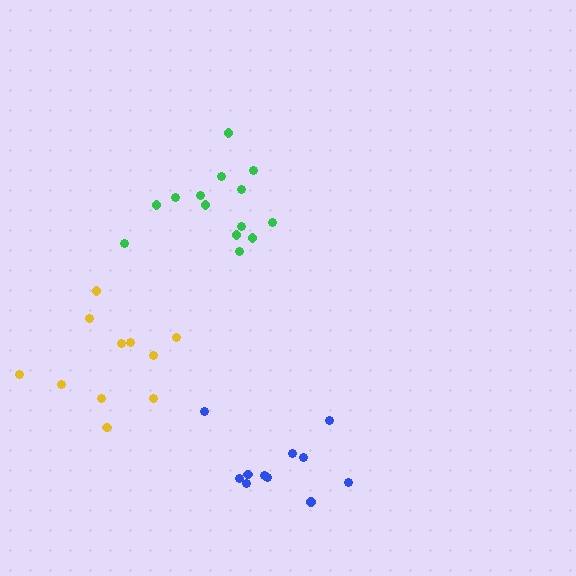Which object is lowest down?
The blue cluster is bottommost.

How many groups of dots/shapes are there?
There are 3 groups.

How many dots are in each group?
Group 1: 14 dots, Group 2: 11 dots, Group 3: 11 dots (36 total).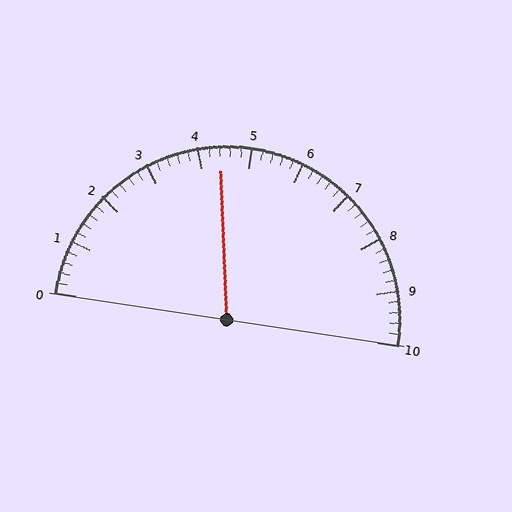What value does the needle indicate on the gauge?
The needle indicates approximately 4.4.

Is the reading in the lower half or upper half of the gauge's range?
The reading is in the lower half of the range (0 to 10).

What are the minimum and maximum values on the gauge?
The gauge ranges from 0 to 10.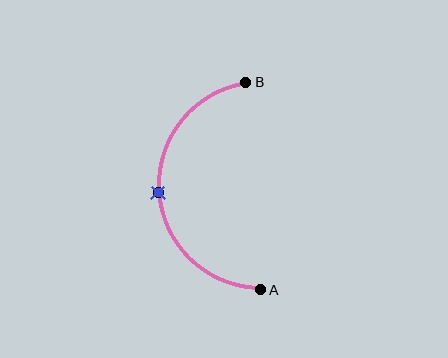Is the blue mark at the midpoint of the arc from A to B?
Yes. The blue mark lies on the arc at equal arc-length from both A and B — it is the arc midpoint.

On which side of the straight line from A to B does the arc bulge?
The arc bulges to the left of the straight line connecting A and B.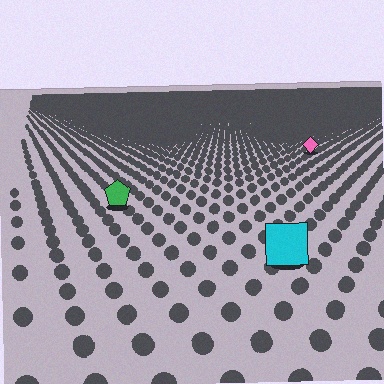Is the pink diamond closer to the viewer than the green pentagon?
No. The green pentagon is closer — you can tell from the texture gradient: the ground texture is coarser near it.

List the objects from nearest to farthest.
From nearest to farthest: the cyan square, the green pentagon, the pink diamond.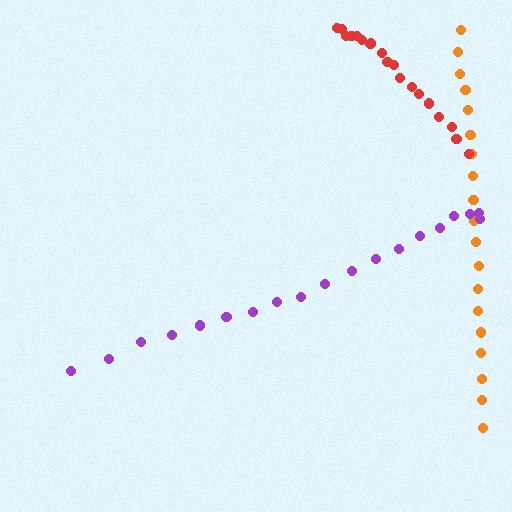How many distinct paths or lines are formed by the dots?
There are 3 distinct paths.